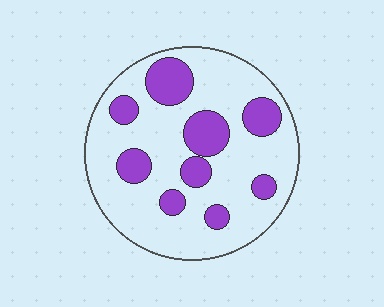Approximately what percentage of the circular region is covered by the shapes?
Approximately 25%.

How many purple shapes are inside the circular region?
9.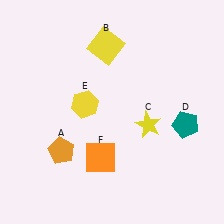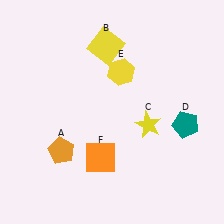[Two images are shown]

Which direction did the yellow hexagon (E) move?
The yellow hexagon (E) moved right.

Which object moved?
The yellow hexagon (E) moved right.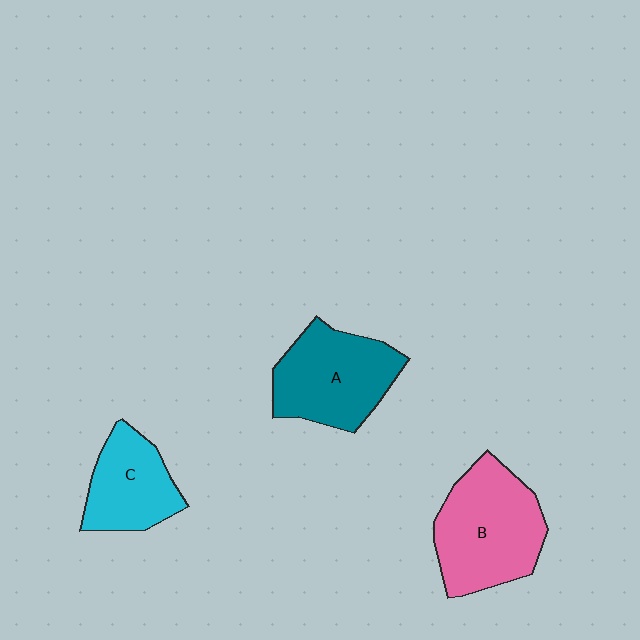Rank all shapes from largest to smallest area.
From largest to smallest: B (pink), A (teal), C (cyan).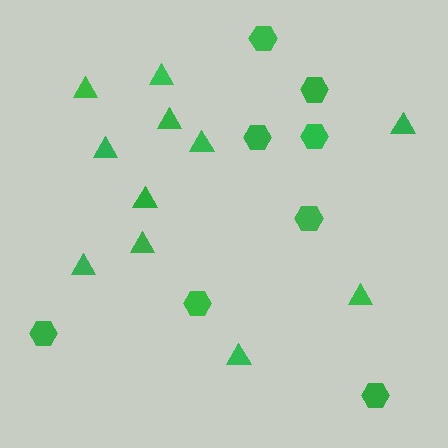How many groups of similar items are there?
There are 2 groups: one group of triangles (11) and one group of hexagons (8).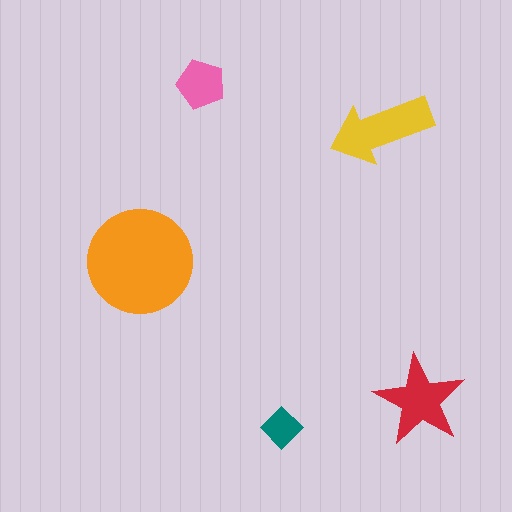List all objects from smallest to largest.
The teal diamond, the pink pentagon, the red star, the yellow arrow, the orange circle.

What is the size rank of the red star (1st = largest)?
3rd.